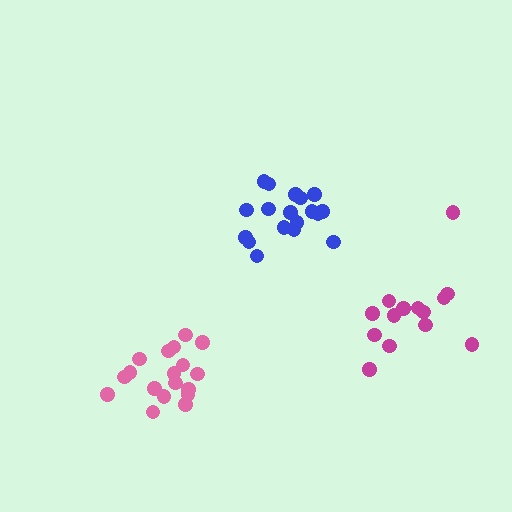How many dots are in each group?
Group 1: 18 dots, Group 2: 18 dots, Group 3: 14 dots (50 total).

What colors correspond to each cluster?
The clusters are colored: pink, blue, magenta.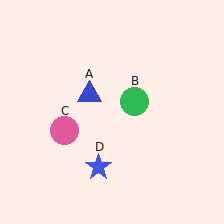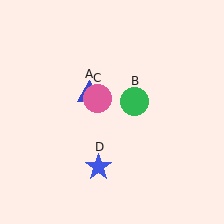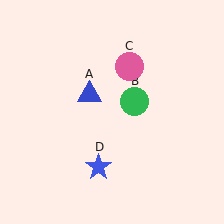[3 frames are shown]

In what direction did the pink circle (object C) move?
The pink circle (object C) moved up and to the right.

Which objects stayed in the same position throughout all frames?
Blue triangle (object A) and green circle (object B) and blue star (object D) remained stationary.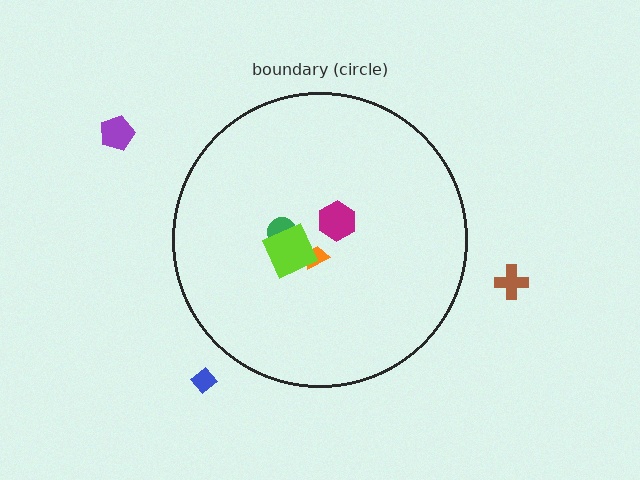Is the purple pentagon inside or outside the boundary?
Outside.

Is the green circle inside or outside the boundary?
Inside.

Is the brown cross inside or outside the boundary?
Outside.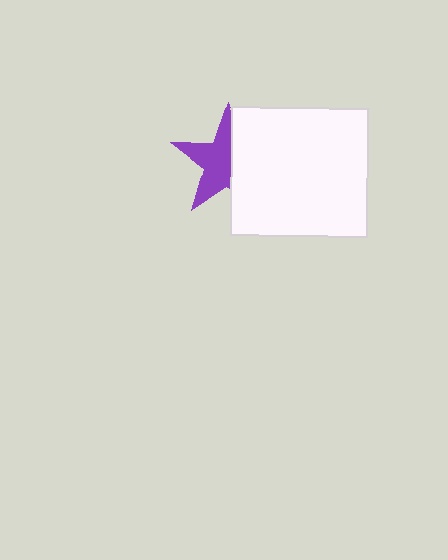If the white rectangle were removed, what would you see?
You would see the complete purple star.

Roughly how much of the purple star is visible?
About half of it is visible (roughly 58%).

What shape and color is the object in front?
The object in front is a white rectangle.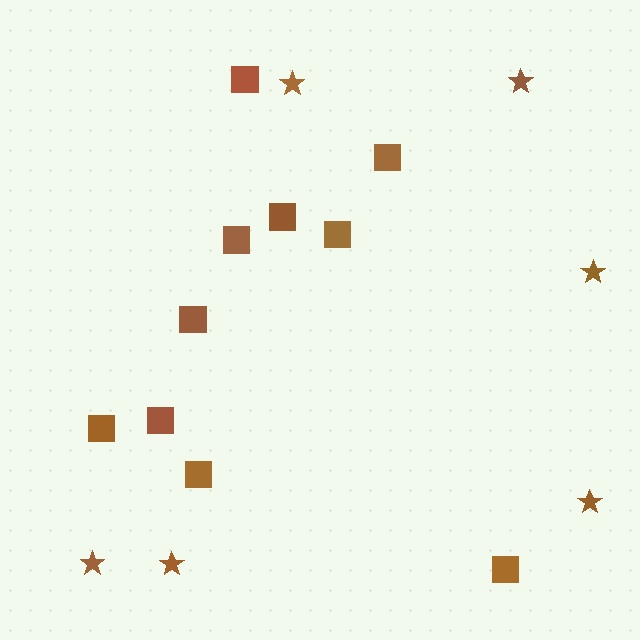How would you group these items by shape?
There are 2 groups: one group of stars (6) and one group of squares (10).